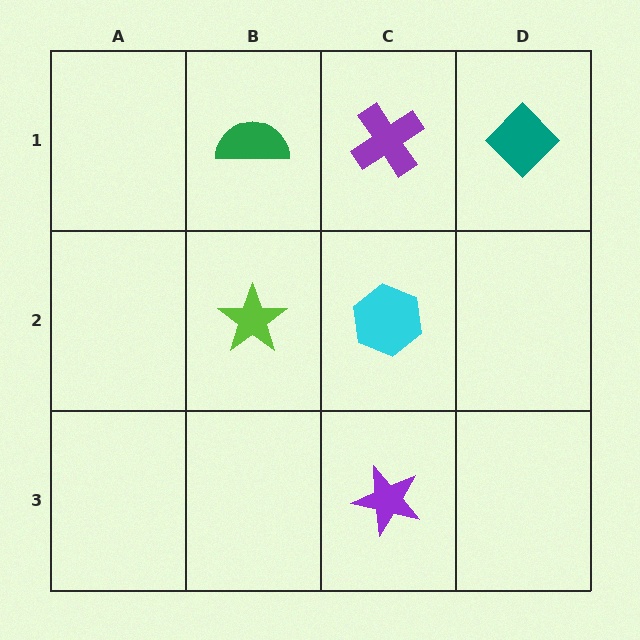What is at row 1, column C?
A purple cross.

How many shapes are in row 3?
1 shape.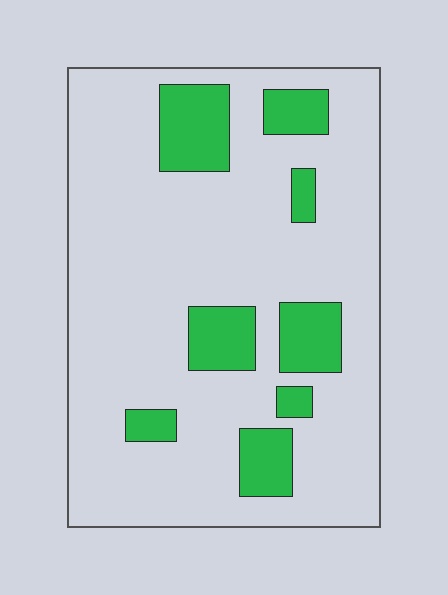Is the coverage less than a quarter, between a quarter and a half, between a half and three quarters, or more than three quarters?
Less than a quarter.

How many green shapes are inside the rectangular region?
8.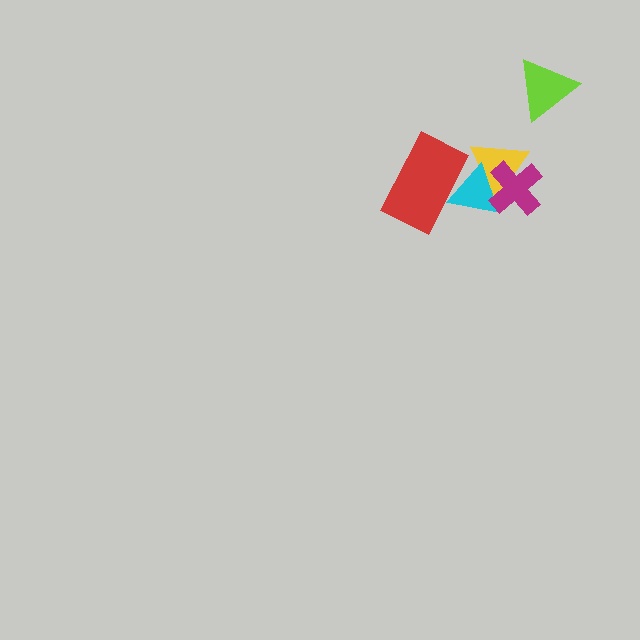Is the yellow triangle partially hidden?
Yes, it is partially covered by another shape.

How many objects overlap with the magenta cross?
2 objects overlap with the magenta cross.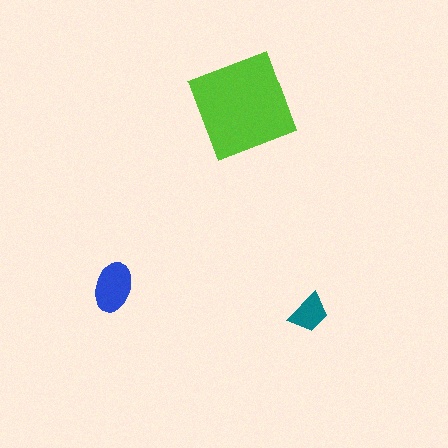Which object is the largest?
The lime diamond.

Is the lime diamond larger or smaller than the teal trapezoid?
Larger.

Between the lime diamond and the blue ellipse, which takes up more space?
The lime diamond.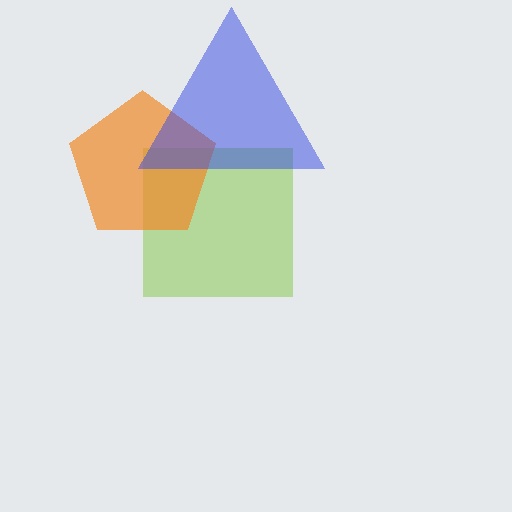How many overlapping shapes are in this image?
There are 3 overlapping shapes in the image.